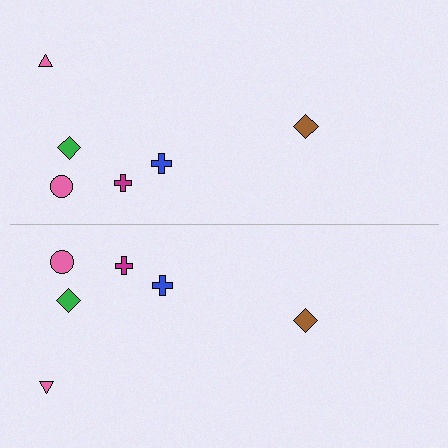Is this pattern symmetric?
Yes, this pattern has bilateral (reflection) symmetry.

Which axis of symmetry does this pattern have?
The pattern has a horizontal axis of symmetry running through the center of the image.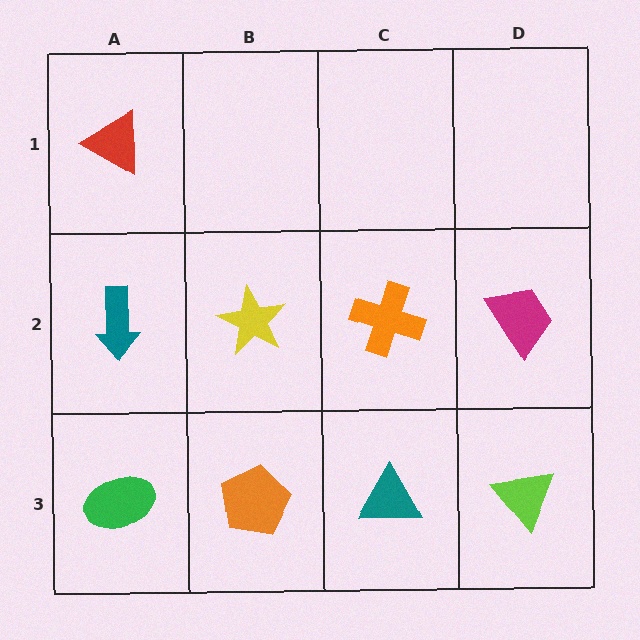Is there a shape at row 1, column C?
No, that cell is empty.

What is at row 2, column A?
A teal arrow.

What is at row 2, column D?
A magenta trapezoid.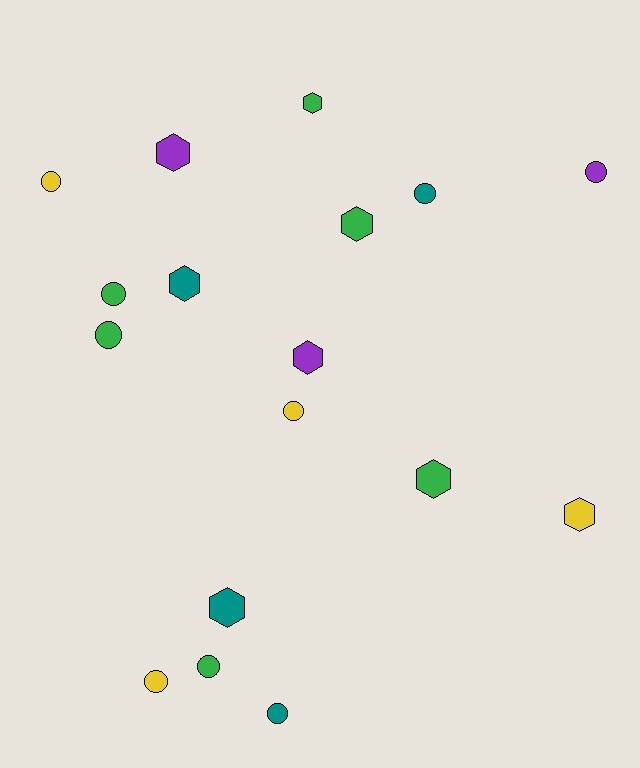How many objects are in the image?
There are 17 objects.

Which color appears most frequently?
Green, with 6 objects.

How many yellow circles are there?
There are 3 yellow circles.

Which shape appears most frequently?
Circle, with 9 objects.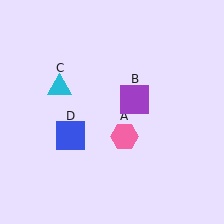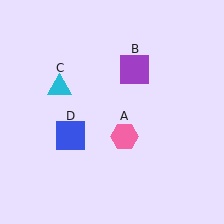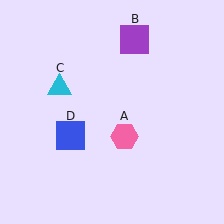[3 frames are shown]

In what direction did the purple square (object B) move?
The purple square (object B) moved up.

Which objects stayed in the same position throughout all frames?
Pink hexagon (object A) and cyan triangle (object C) and blue square (object D) remained stationary.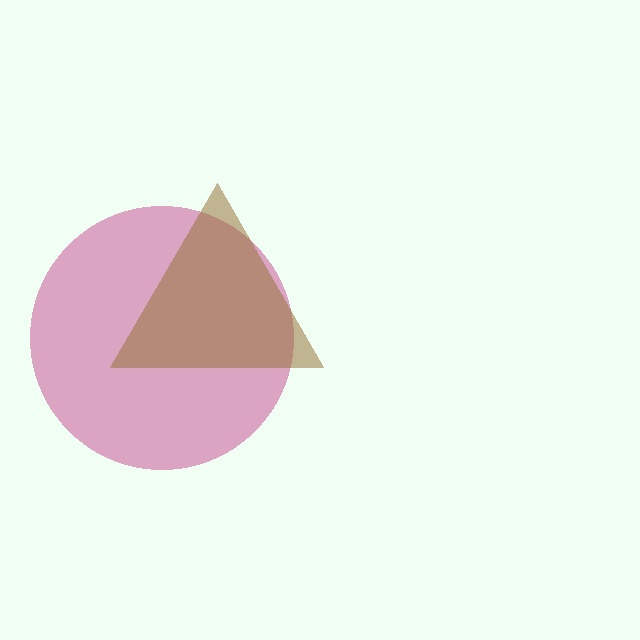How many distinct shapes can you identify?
There are 2 distinct shapes: a magenta circle, a brown triangle.